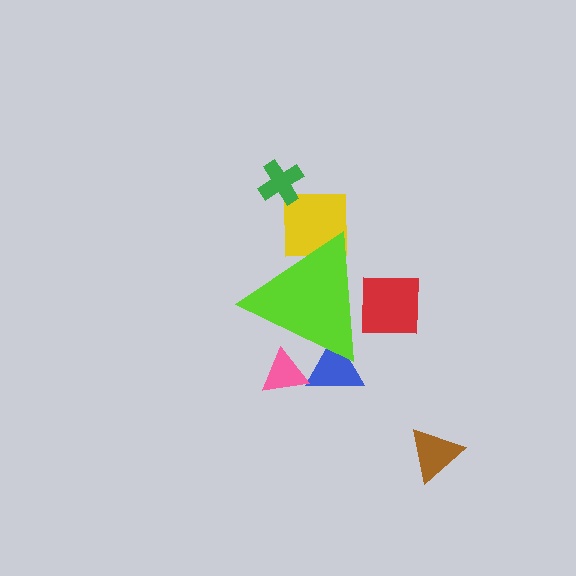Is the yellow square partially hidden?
Yes, the yellow square is partially hidden behind the lime triangle.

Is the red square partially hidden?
Yes, the red square is partially hidden behind the lime triangle.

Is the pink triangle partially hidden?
Yes, the pink triangle is partially hidden behind the lime triangle.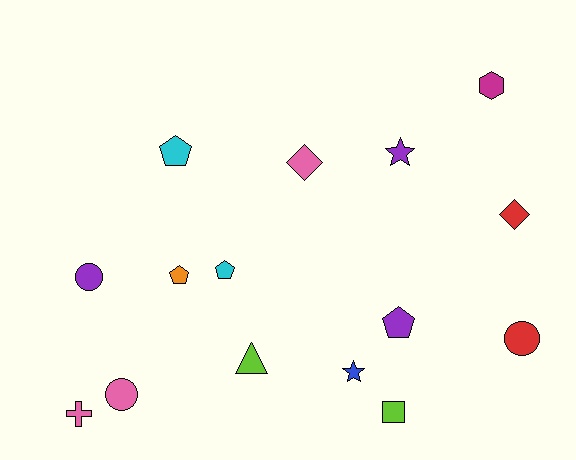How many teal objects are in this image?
There are no teal objects.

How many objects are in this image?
There are 15 objects.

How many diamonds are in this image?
There are 2 diamonds.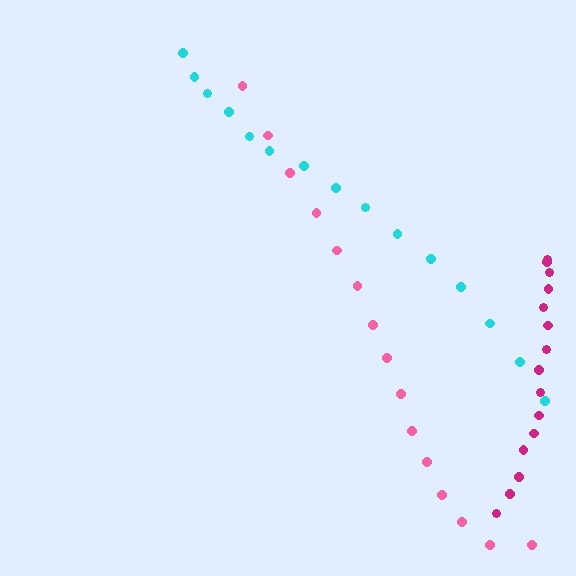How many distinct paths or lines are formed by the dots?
There are 3 distinct paths.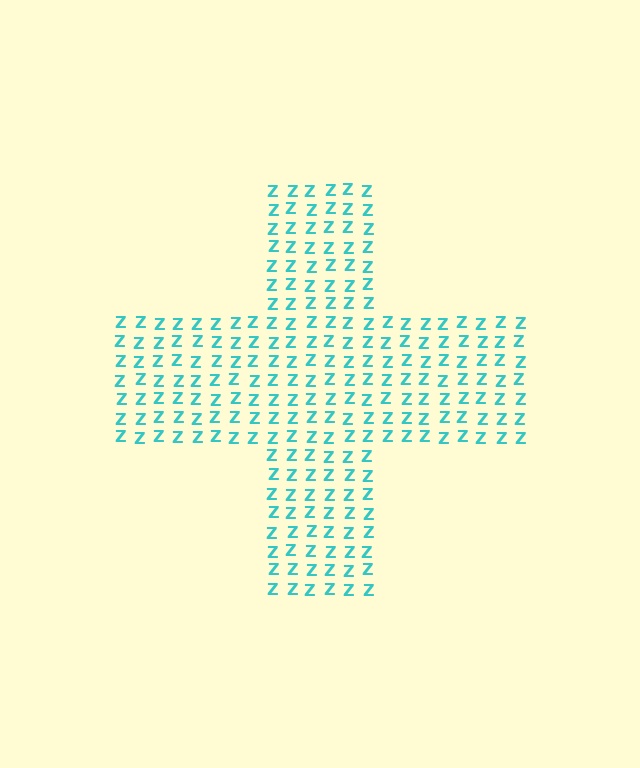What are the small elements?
The small elements are letter Z's.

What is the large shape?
The large shape is a cross.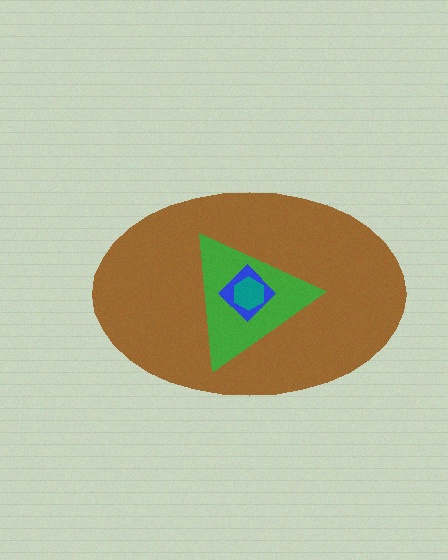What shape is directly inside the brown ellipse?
The green triangle.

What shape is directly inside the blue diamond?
The teal hexagon.